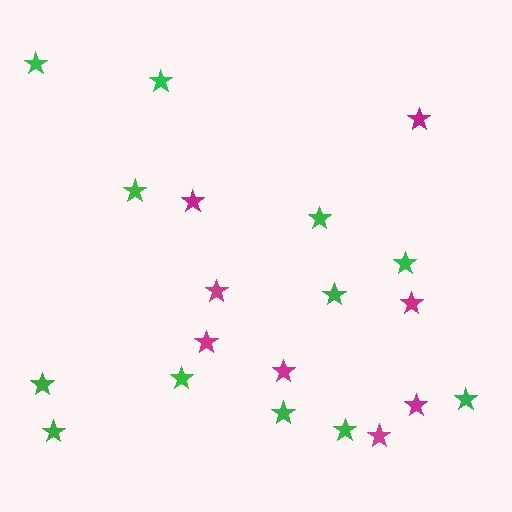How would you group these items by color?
There are 2 groups: one group of green stars (12) and one group of magenta stars (8).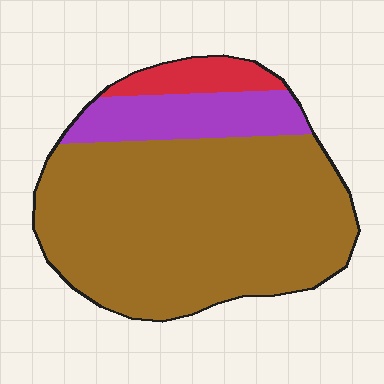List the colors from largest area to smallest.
From largest to smallest: brown, purple, red.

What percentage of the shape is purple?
Purple covers about 15% of the shape.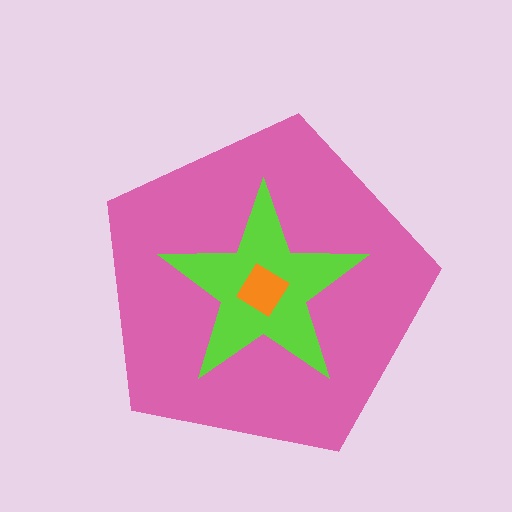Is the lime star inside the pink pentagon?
Yes.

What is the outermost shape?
The pink pentagon.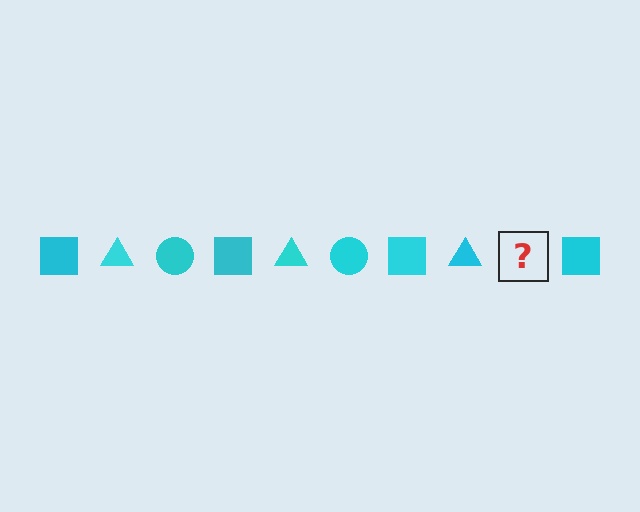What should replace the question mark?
The question mark should be replaced with a cyan circle.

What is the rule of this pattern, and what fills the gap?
The rule is that the pattern cycles through square, triangle, circle shapes in cyan. The gap should be filled with a cyan circle.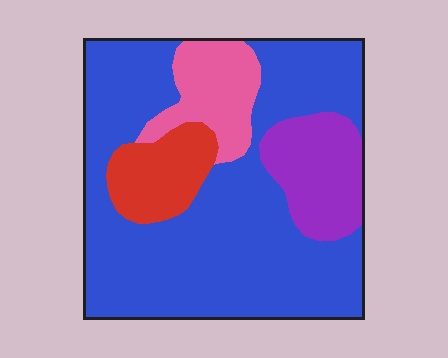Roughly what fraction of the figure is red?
Red takes up about one tenth (1/10) of the figure.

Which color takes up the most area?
Blue, at roughly 65%.